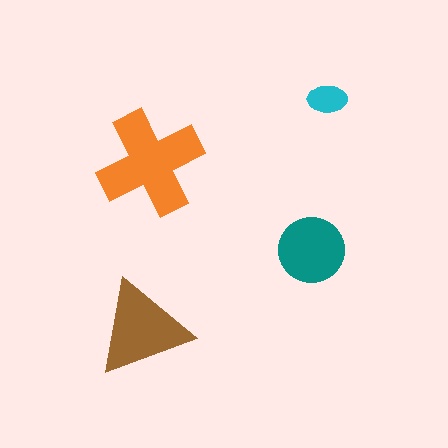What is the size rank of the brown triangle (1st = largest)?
2nd.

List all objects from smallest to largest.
The cyan ellipse, the teal circle, the brown triangle, the orange cross.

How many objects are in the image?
There are 4 objects in the image.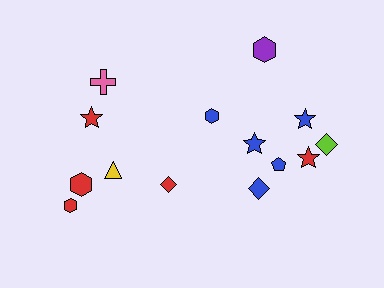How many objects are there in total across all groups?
There are 14 objects.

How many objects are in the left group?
There are 6 objects.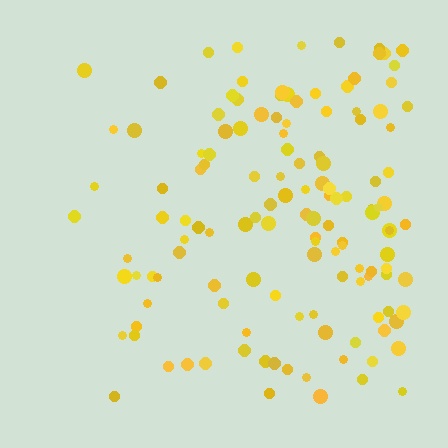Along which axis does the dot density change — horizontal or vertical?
Horizontal.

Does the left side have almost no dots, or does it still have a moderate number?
Still a moderate number, just noticeably fewer than the right.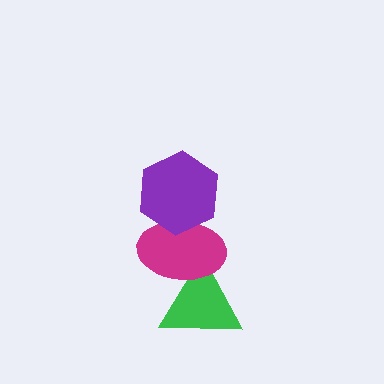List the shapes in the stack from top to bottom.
From top to bottom: the purple hexagon, the magenta ellipse, the green triangle.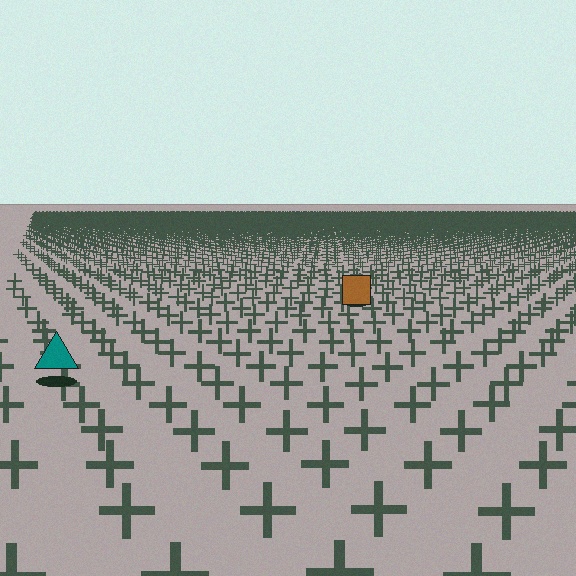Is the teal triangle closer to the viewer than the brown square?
Yes. The teal triangle is closer — you can tell from the texture gradient: the ground texture is coarser near it.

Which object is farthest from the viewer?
The brown square is farthest from the viewer. It appears smaller and the ground texture around it is denser.